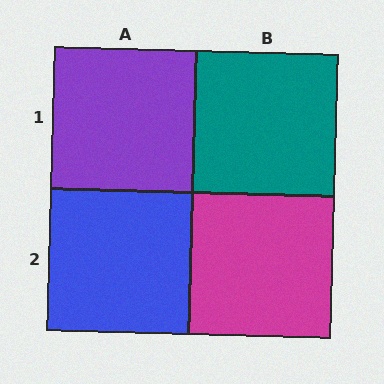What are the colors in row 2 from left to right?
Blue, magenta.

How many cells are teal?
1 cell is teal.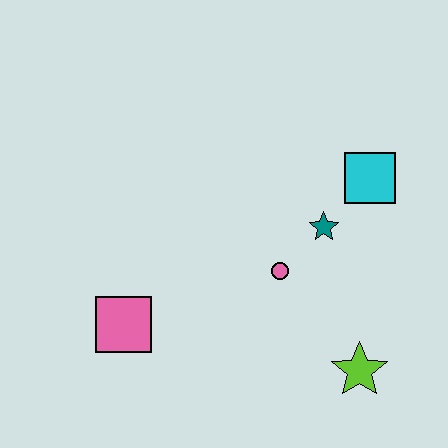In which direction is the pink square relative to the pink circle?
The pink square is to the left of the pink circle.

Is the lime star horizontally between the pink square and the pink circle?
No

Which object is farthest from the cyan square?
The pink square is farthest from the cyan square.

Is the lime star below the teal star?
Yes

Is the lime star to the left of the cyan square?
Yes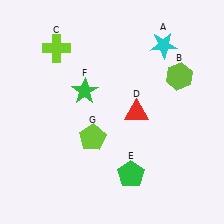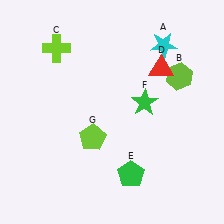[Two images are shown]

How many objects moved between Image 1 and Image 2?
2 objects moved between the two images.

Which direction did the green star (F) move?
The green star (F) moved right.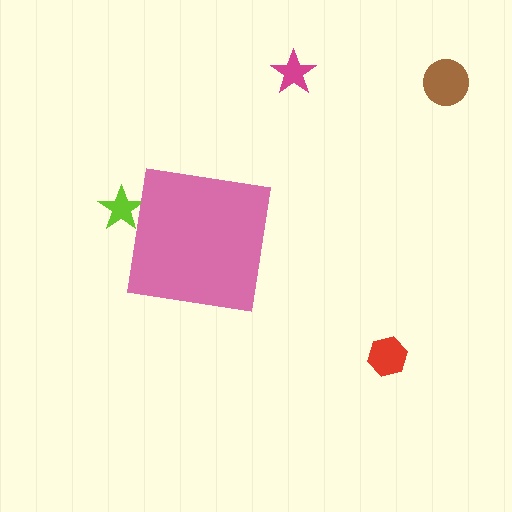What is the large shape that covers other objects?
A pink square.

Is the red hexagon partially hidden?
No, the red hexagon is fully visible.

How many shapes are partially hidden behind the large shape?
1 shape is partially hidden.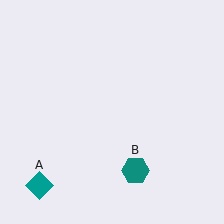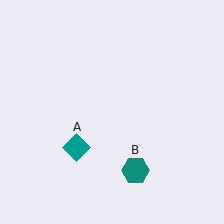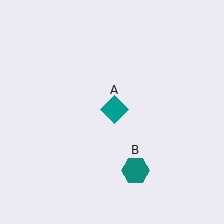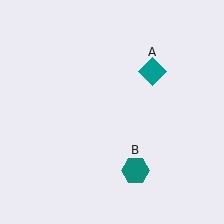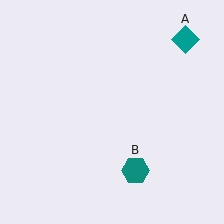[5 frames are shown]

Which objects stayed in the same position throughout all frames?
Teal hexagon (object B) remained stationary.